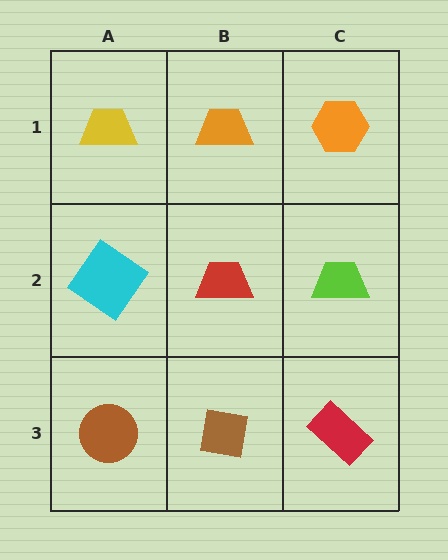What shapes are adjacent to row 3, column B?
A red trapezoid (row 2, column B), a brown circle (row 3, column A), a red rectangle (row 3, column C).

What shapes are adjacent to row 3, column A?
A cyan diamond (row 2, column A), a brown square (row 3, column B).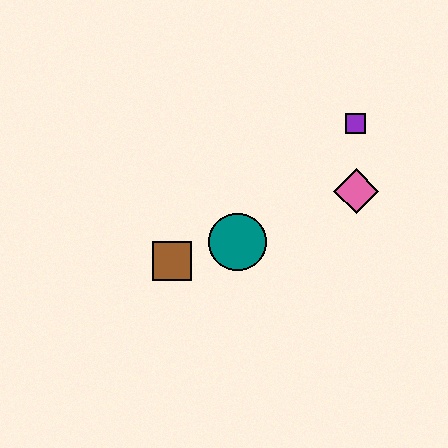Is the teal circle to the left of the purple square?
Yes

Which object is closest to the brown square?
The teal circle is closest to the brown square.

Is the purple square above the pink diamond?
Yes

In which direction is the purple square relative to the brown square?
The purple square is to the right of the brown square.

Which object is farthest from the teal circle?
The purple square is farthest from the teal circle.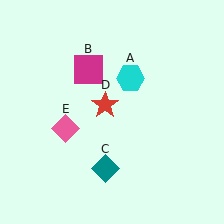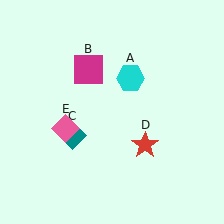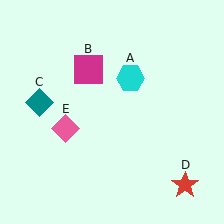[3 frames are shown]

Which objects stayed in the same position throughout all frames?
Cyan hexagon (object A) and magenta square (object B) and pink diamond (object E) remained stationary.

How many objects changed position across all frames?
2 objects changed position: teal diamond (object C), red star (object D).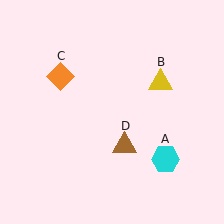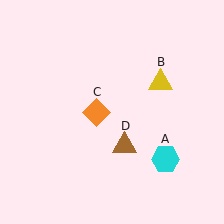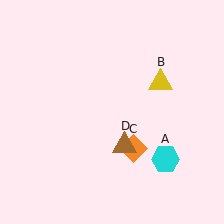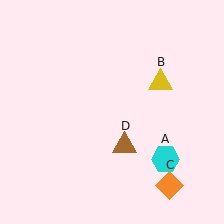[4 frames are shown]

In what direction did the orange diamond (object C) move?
The orange diamond (object C) moved down and to the right.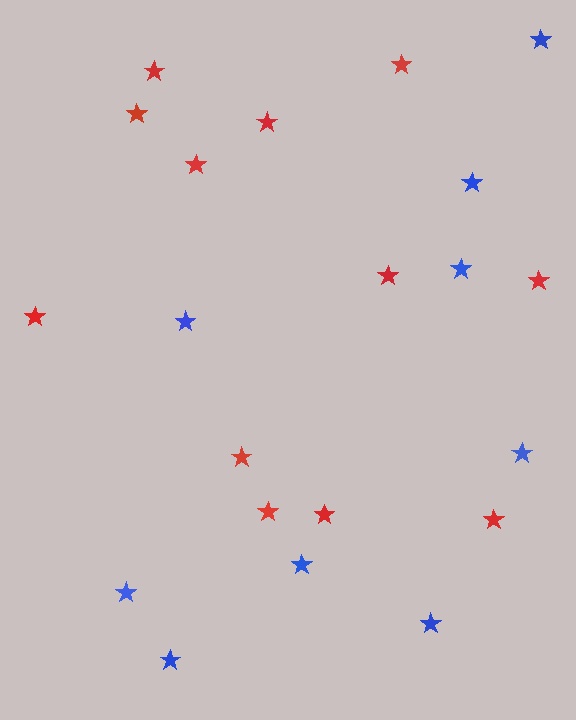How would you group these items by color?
There are 2 groups: one group of blue stars (9) and one group of red stars (12).